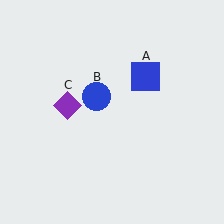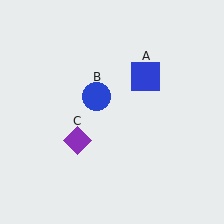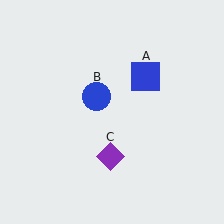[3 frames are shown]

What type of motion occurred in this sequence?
The purple diamond (object C) rotated counterclockwise around the center of the scene.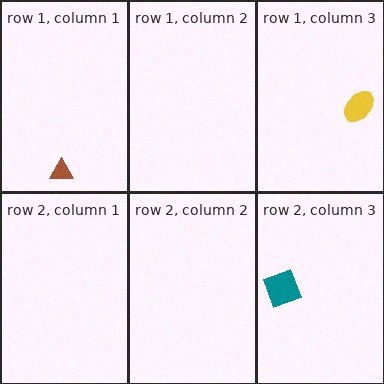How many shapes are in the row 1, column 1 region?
1.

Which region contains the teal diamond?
The row 2, column 3 region.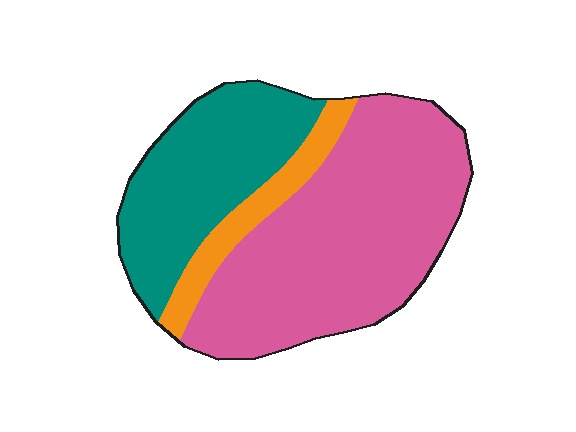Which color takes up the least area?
Orange, at roughly 10%.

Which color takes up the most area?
Pink, at roughly 60%.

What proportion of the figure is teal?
Teal covers around 30% of the figure.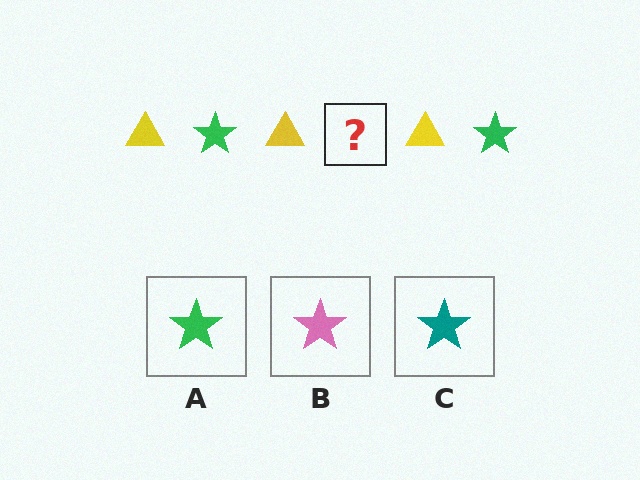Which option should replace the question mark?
Option A.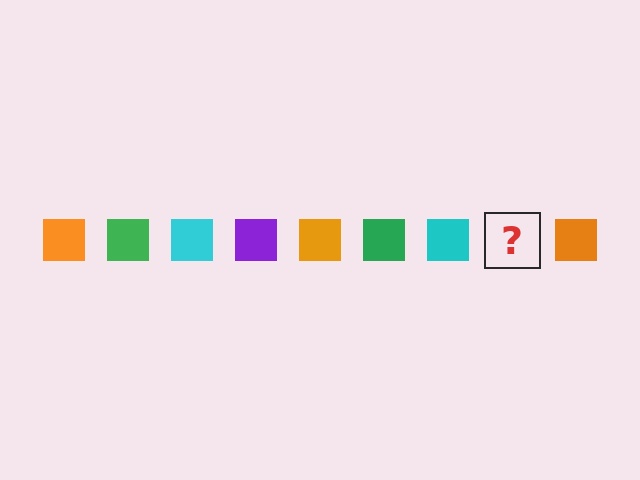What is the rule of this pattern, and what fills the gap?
The rule is that the pattern cycles through orange, green, cyan, purple squares. The gap should be filled with a purple square.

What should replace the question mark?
The question mark should be replaced with a purple square.